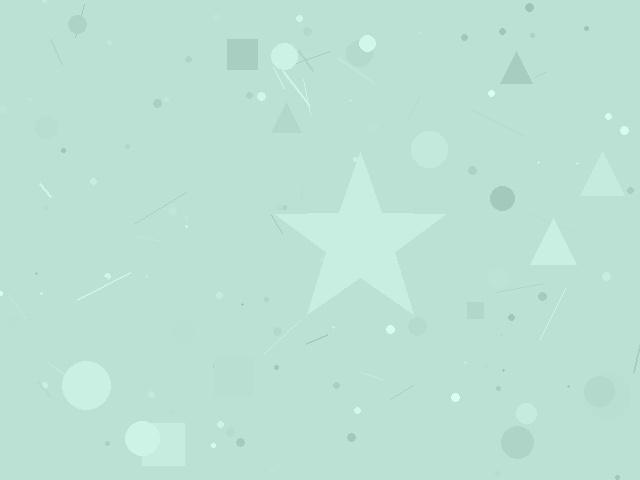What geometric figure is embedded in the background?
A star is embedded in the background.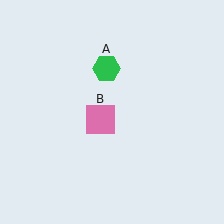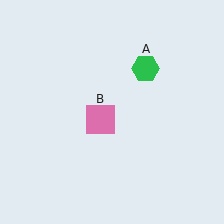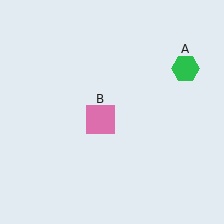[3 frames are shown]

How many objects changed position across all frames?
1 object changed position: green hexagon (object A).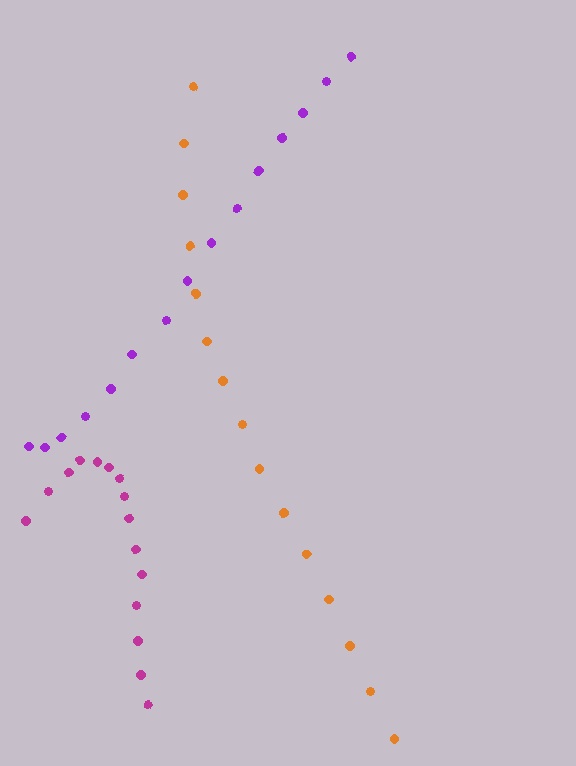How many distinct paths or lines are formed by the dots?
There are 3 distinct paths.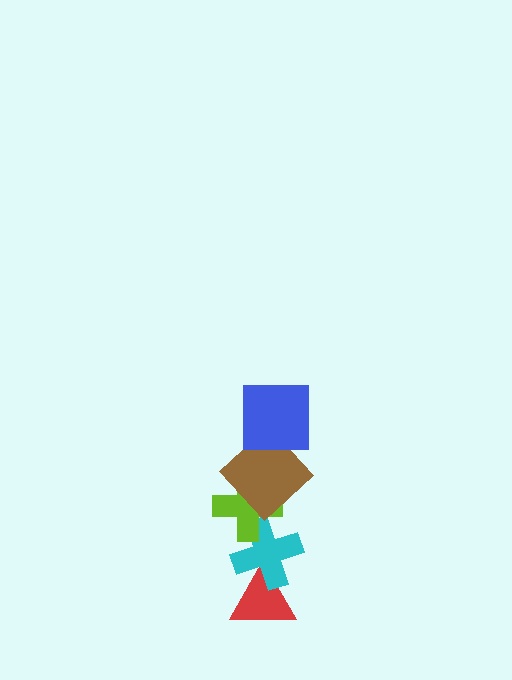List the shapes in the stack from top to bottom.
From top to bottom: the blue square, the brown diamond, the lime cross, the cyan cross, the red triangle.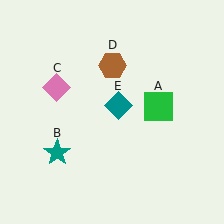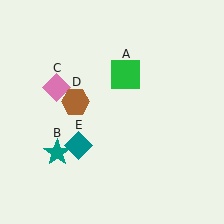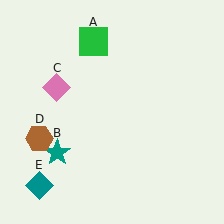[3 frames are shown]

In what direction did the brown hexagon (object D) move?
The brown hexagon (object D) moved down and to the left.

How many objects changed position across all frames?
3 objects changed position: green square (object A), brown hexagon (object D), teal diamond (object E).